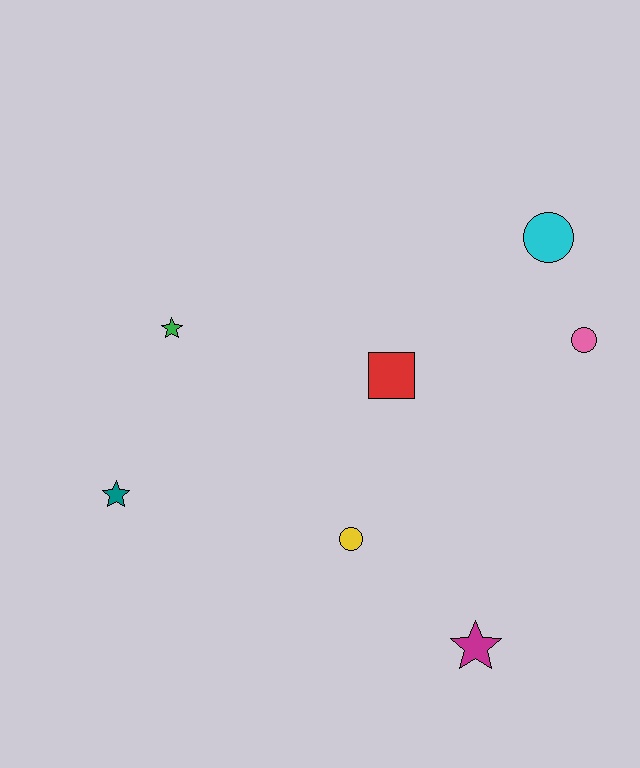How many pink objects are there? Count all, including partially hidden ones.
There is 1 pink object.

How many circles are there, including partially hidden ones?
There are 3 circles.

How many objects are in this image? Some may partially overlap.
There are 7 objects.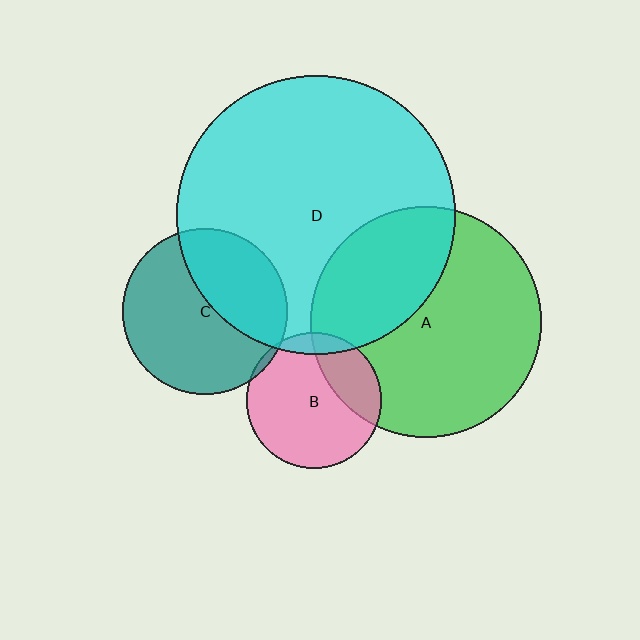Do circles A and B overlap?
Yes.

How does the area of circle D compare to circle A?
Approximately 1.5 times.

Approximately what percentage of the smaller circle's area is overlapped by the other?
Approximately 25%.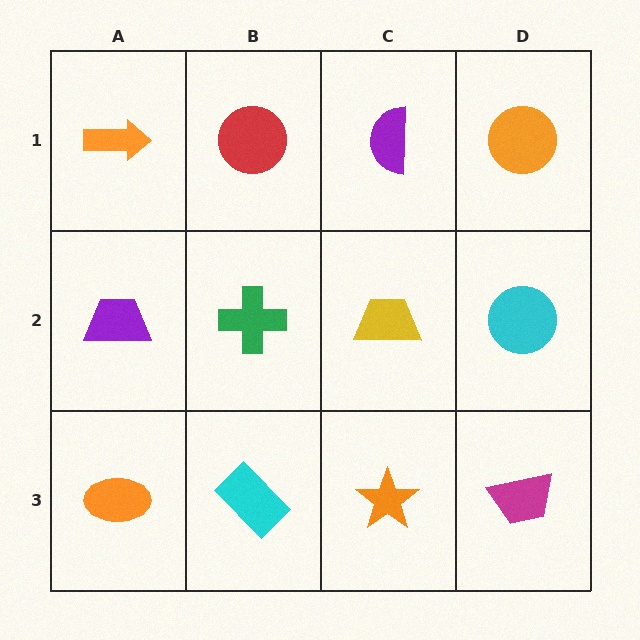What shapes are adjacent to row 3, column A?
A purple trapezoid (row 2, column A), a cyan rectangle (row 3, column B).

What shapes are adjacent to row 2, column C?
A purple semicircle (row 1, column C), an orange star (row 3, column C), a green cross (row 2, column B), a cyan circle (row 2, column D).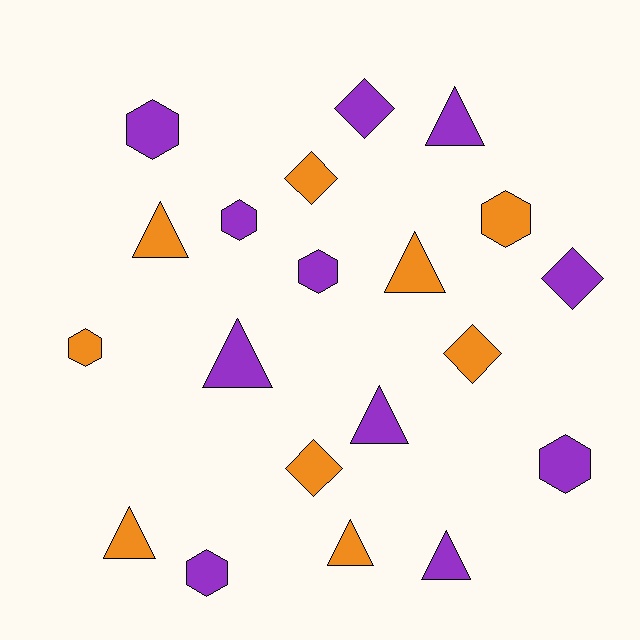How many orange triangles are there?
There are 4 orange triangles.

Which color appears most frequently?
Purple, with 11 objects.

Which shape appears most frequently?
Triangle, with 8 objects.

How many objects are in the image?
There are 20 objects.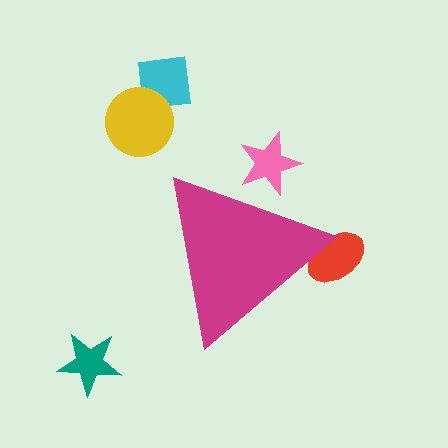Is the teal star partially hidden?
No, the teal star is fully visible.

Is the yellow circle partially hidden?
No, the yellow circle is fully visible.